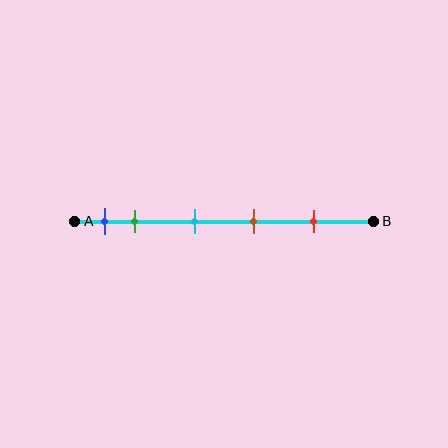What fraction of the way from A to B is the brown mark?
The brown mark is approximately 60% (0.6) of the way from A to B.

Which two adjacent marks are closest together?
The blue and green marks are the closest adjacent pair.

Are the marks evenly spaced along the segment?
No, the marks are not evenly spaced.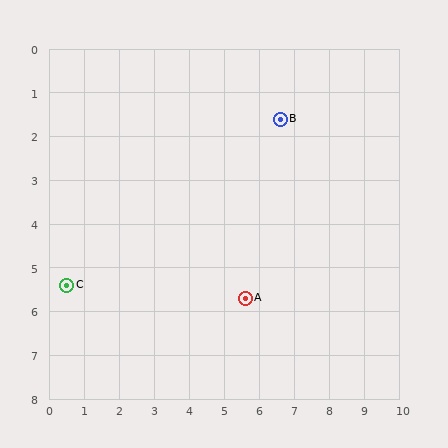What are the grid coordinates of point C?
Point C is at approximately (0.5, 5.4).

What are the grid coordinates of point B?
Point B is at approximately (6.6, 1.6).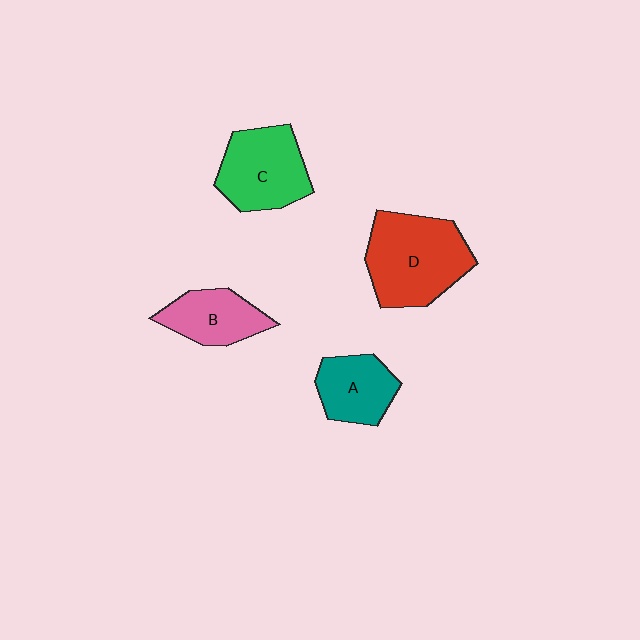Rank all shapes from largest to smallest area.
From largest to smallest: D (red), C (green), A (teal), B (pink).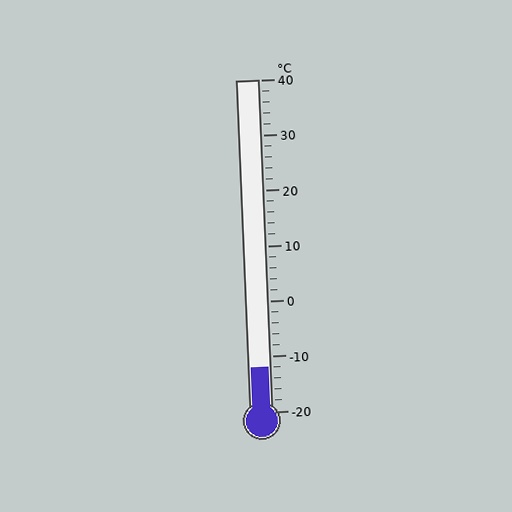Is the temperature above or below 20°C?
The temperature is below 20°C.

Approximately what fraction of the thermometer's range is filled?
The thermometer is filled to approximately 15% of its range.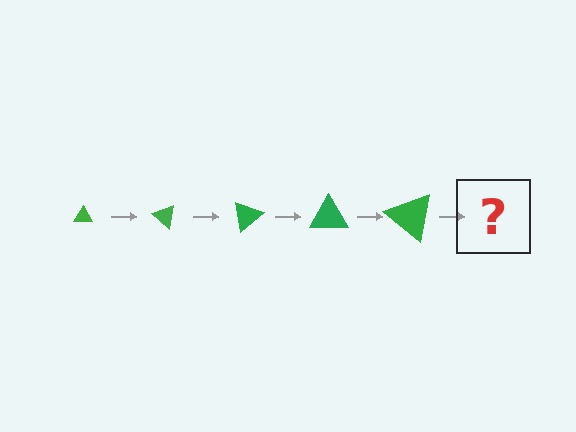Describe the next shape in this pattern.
It should be a triangle, larger than the previous one and rotated 200 degrees from the start.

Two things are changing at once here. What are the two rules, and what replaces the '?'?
The two rules are that the triangle grows larger each step and it rotates 40 degrees each step. The '?' should be a triangle, larger than the previous one and rotated 200 degrees from the start.